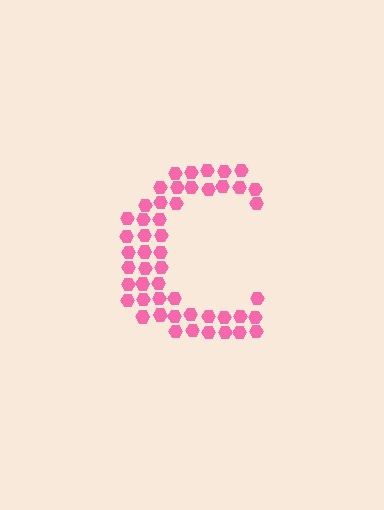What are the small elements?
The small elements are hexagons.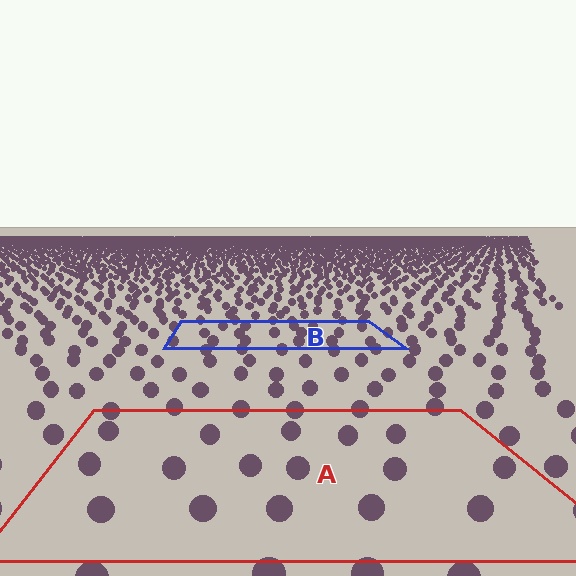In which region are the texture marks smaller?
The texture marks are smaller in region B, because it is farther away.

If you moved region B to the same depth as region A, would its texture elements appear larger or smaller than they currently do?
They would appear larger. At a closer depth, the same texture elements are projected at a bigger on-screen size.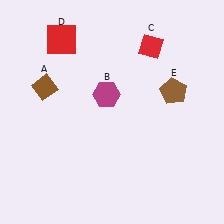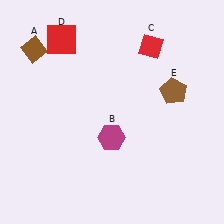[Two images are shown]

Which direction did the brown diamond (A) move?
The brown diamond (A) moved up.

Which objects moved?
The objects that moved are: the brown diamond (A), the magenta hexagon (B).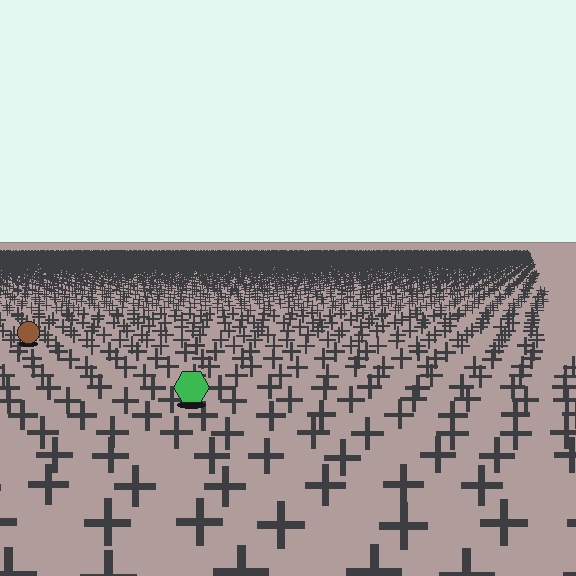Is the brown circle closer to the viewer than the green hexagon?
No. The green hexagon is closer — you can tell from the texture gradient: the ground texture is coarser near it.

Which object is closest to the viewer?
The green hexagon is closest. The texture marks near it are larger and more spread out.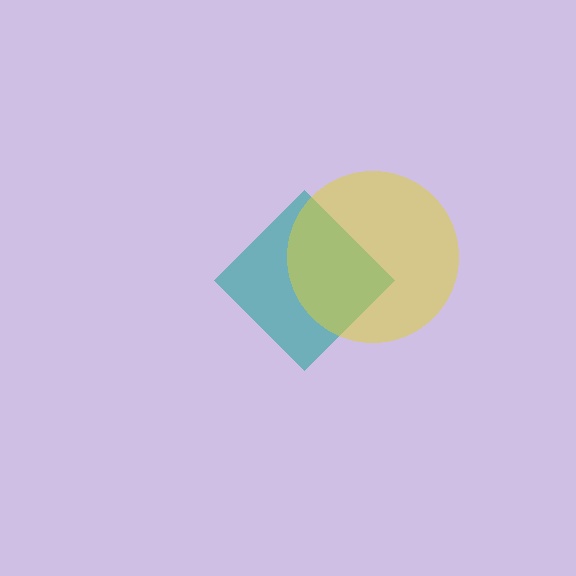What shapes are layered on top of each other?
The layered shapes are: a teal diamond, a yellow circle.